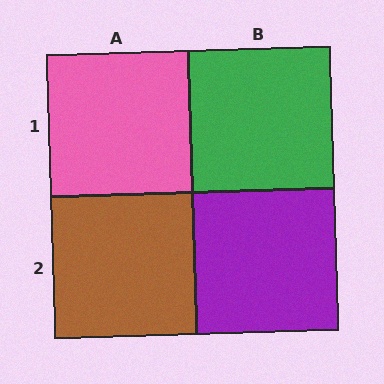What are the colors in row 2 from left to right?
Brown, purple.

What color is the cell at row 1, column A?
Pink.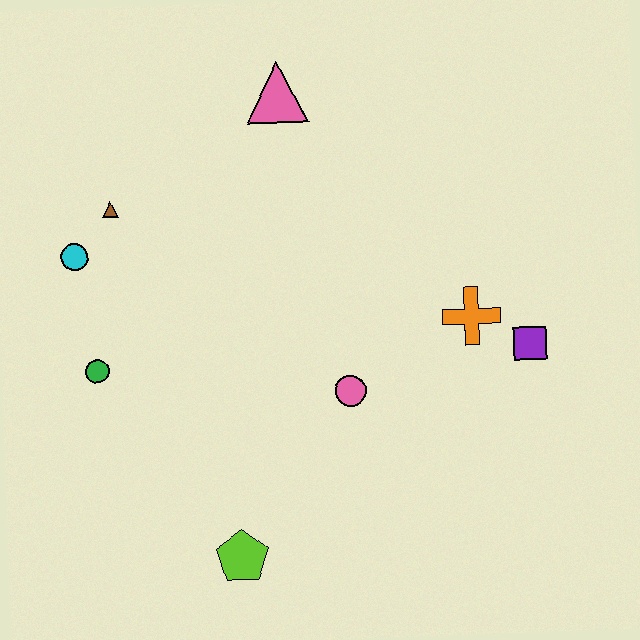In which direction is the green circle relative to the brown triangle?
The green circle is below the brown triangle.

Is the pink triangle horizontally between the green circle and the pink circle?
Yes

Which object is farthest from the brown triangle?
The purple square is farthest from the brown triangle.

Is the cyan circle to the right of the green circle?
No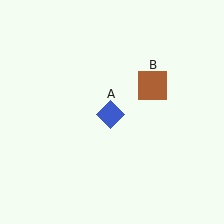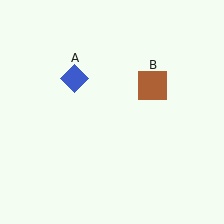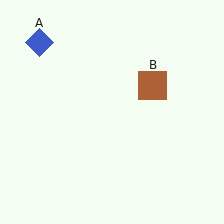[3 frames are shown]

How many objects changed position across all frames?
1 object changed position: blue diamond (object A).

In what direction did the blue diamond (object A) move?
The blue diamond (object A) moved up and to the left.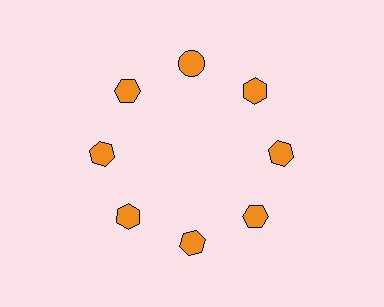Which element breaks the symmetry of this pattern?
The orange circle at roughly the 12 o'clock position breaks the symmetry. All other shapes are orange hexagons.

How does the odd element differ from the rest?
It has a different shape: circle instead of hexagon.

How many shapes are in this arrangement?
There are 8 shapes arranged in a ring pattern.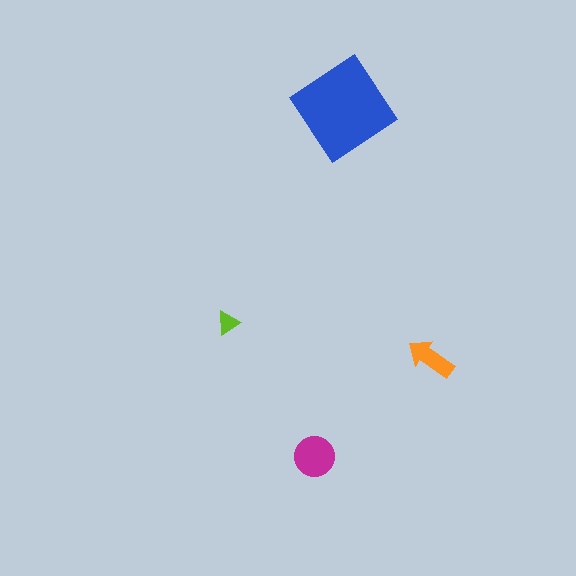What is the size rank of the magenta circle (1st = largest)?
2nd.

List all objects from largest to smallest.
The blue diamond, the magenta circle, the orange arrow, the lime triangle.